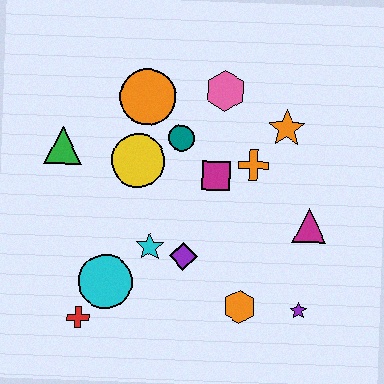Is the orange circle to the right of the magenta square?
No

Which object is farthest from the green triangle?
The purple star is farthest from the green triangle.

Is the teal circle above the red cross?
Yes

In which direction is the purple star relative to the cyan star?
The purple star is to the right of the cyan star.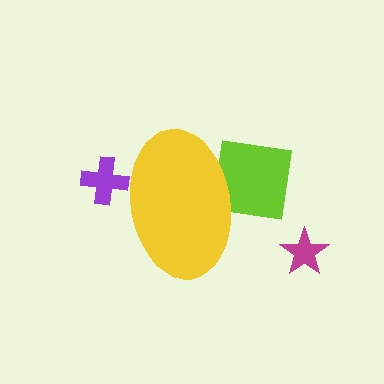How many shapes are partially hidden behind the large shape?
2 shapes are partially hidden.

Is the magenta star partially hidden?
No, the magenta star is fully visible.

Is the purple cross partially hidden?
Yes, the purple cross is partially hidden behind the yellow ellipse.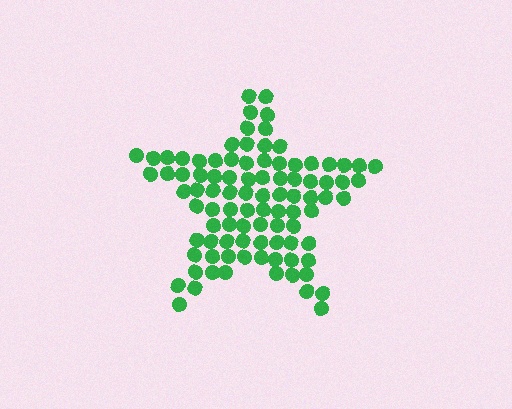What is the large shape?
The large shape is a star.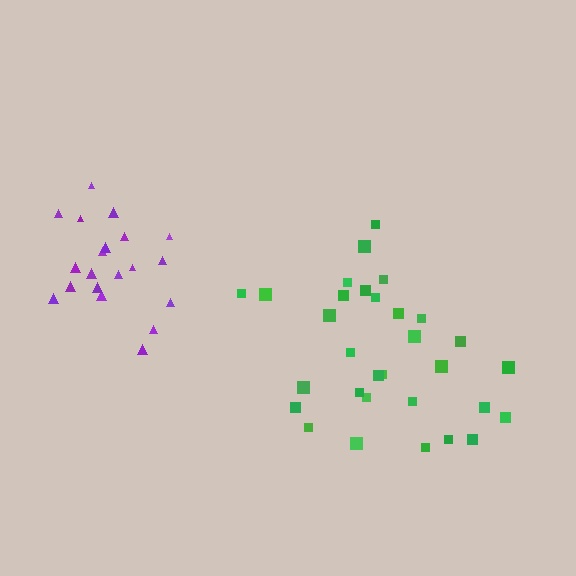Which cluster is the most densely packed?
Green.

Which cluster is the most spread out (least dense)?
Purple.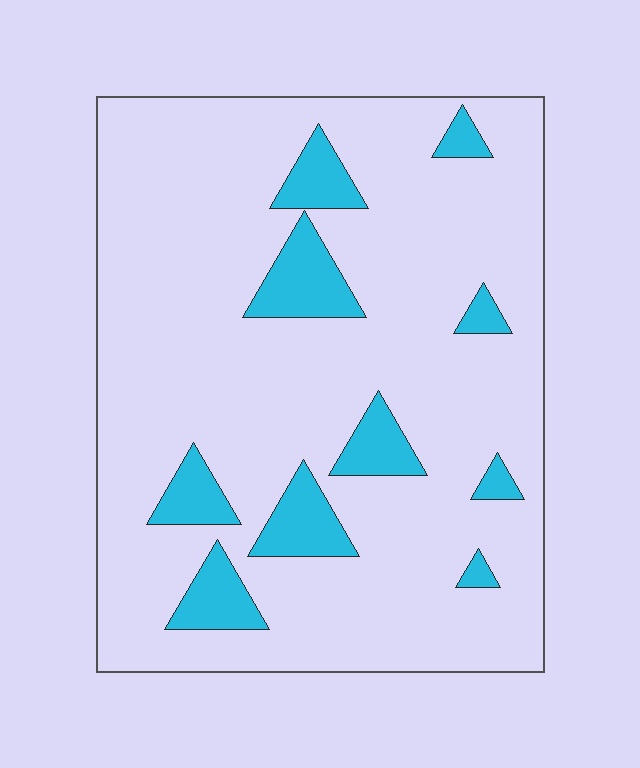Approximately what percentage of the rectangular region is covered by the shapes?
Approximately 15%.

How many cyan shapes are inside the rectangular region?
10.